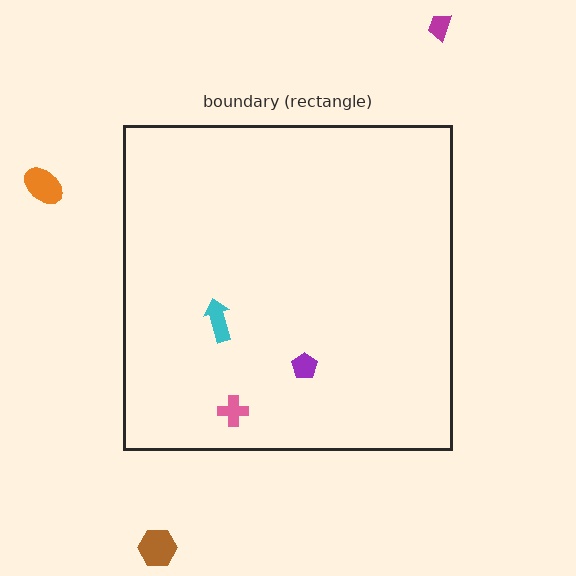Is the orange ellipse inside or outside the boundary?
Outside.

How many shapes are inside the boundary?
3 inside, 3 outside.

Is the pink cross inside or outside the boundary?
Inside.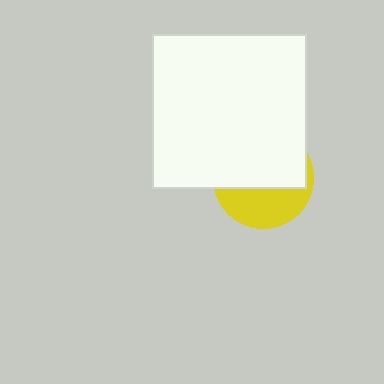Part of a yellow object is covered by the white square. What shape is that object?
It is a circle.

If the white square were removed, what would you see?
You would see the complete yellow circle.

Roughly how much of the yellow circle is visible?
A small part of it is visible (roughly 38%).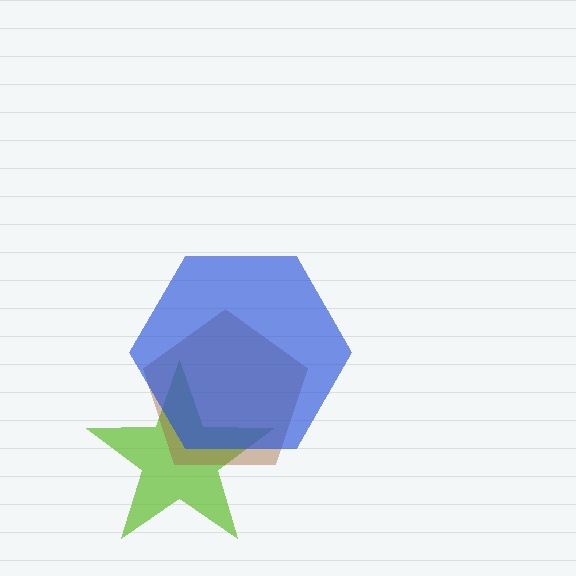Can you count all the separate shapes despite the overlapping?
Yes, there are 3 separate shapes.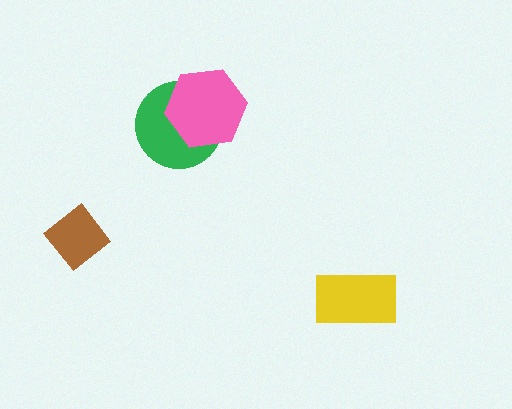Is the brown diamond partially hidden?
No, no other shape covers it.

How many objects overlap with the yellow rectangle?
0 objects overlap with the yellow rectangle.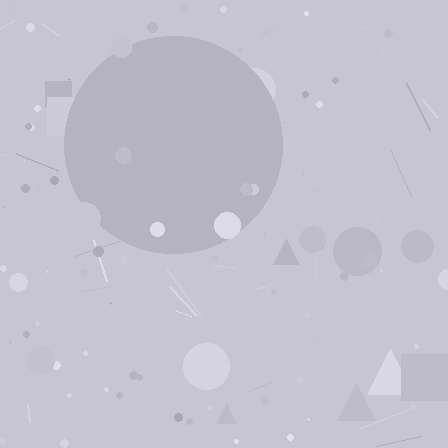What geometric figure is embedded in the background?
A circle is embedded in the background.